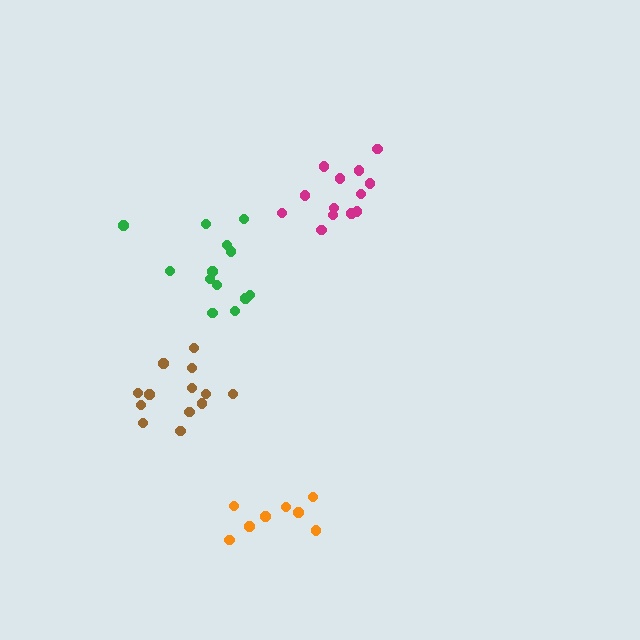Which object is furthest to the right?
The magenta cluster is rightmost.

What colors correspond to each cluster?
The clusters are colored: brown, orange, green, magenta.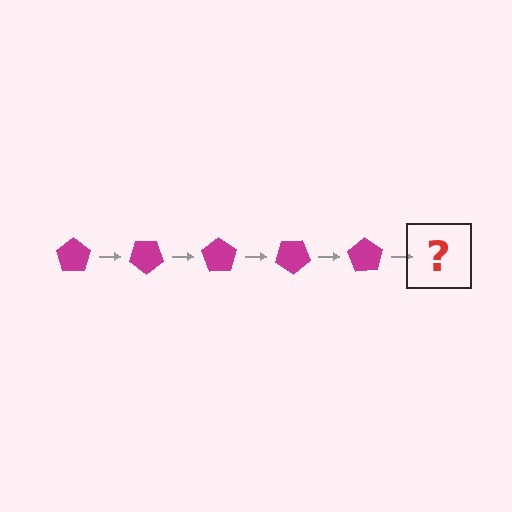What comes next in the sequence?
The next element should be a magenta pentagon rotated 175 degrees.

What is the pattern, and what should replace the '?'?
The pattern is that the pentagon rotates 35 degrees each step. The '?' should be a magenta pentagon rotated 175 degrees.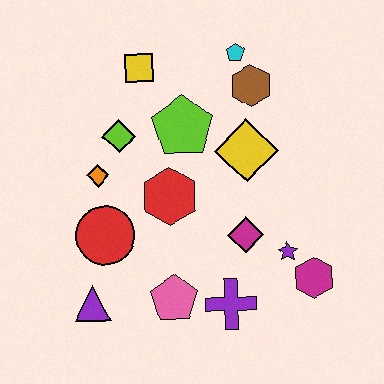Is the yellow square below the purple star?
No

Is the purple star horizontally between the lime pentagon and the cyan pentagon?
No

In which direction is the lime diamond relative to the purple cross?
The lime diamond is above the purple cross.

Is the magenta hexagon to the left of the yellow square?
No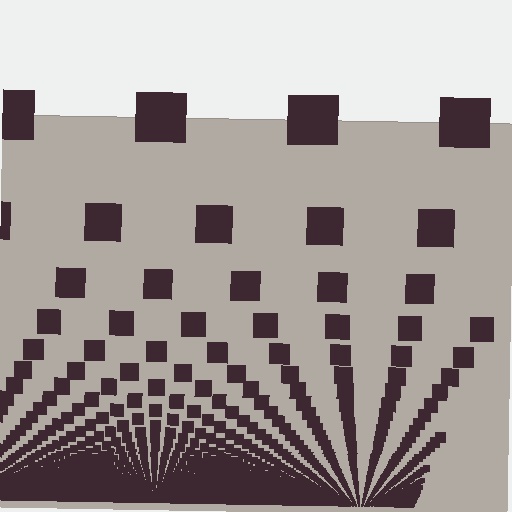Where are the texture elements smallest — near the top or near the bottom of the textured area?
Near the bottom.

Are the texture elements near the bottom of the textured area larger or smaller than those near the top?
Smaller. The gradient is inverted — elements near the bottom are smaller and denser.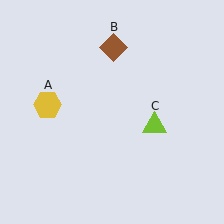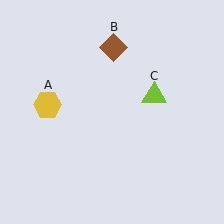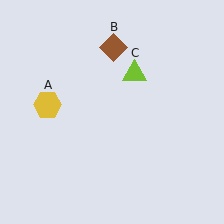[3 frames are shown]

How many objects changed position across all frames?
1 object changed position: lime triangle (object C).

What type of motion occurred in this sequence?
The lime triangle (object C) rotated counterclockwise around the center of the scene.